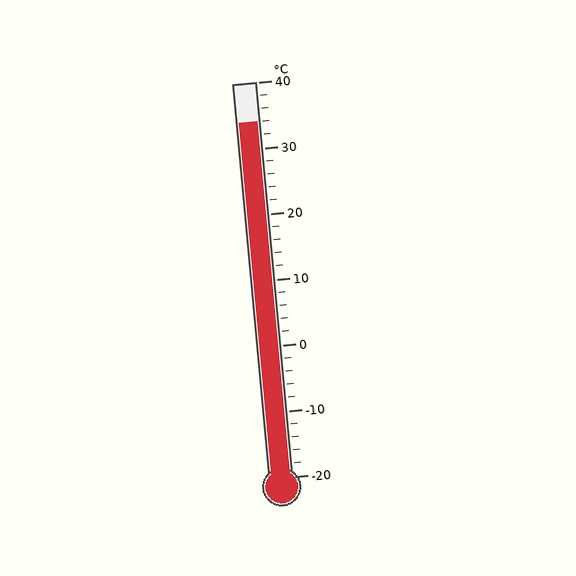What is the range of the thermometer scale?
The thermometer scale ranges from -20°C to 40°C.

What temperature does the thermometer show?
The thermometer shows approximately 34°C.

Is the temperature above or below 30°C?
The temperature is above 30°C.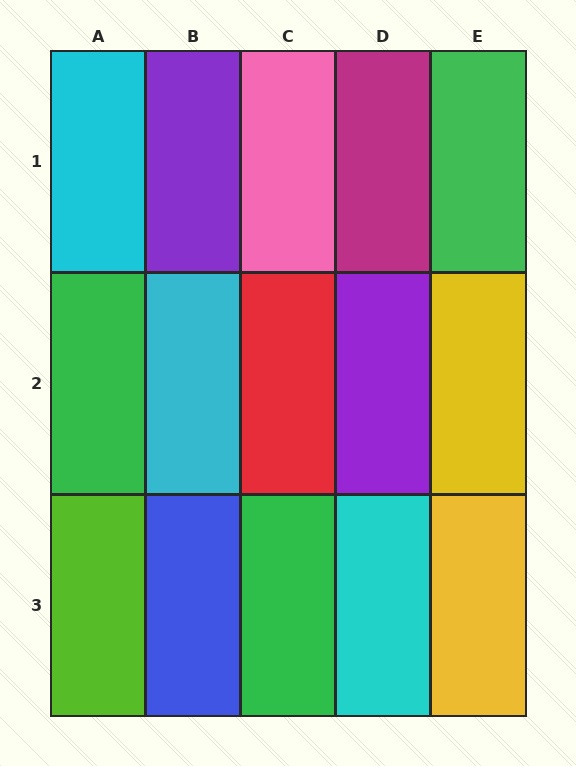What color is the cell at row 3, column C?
Green.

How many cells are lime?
1 cell is lime.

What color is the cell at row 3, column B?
Blue.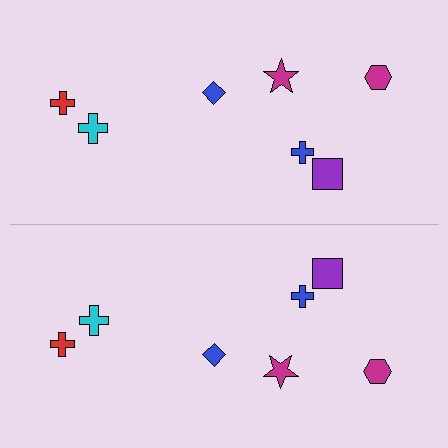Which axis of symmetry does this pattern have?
The pattern has a horizontal axis of symmetry running through the center of the image.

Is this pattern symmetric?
Yes, this pattern has bilateral (reflection) symmetry.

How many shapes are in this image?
There are 14 shapes in this image.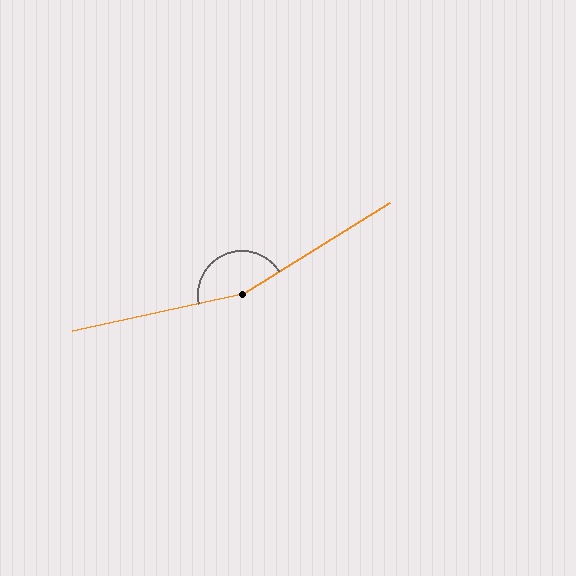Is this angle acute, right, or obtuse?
It is obtuse.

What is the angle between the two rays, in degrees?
Approximately 160 degrees.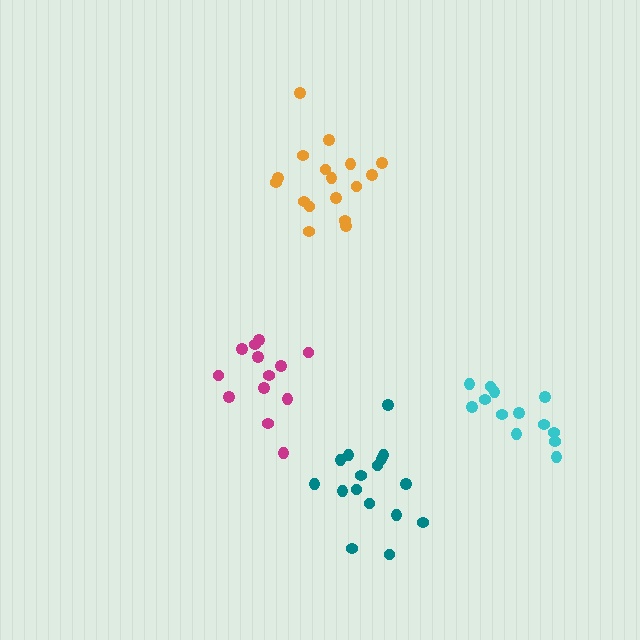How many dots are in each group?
Group 1: 13 dots, Group 2: 13 dots, Group 3: 16 dots, Group 4: 17 dots (59 total).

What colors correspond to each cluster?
The clusters are colored: magenta, cyan, teal, orange.